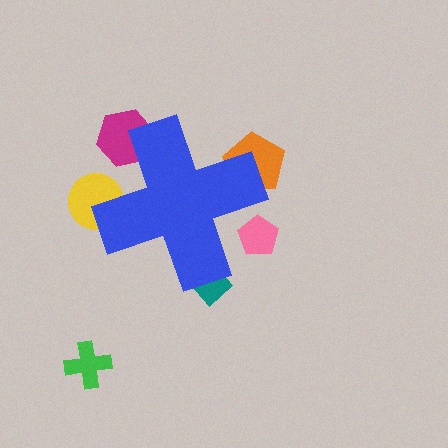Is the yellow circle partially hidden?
Yes, the yellow circle is partially hidden behind the blue cross.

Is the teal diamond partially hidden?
Yes, the teal diamond is partially hidden behind the blue cross.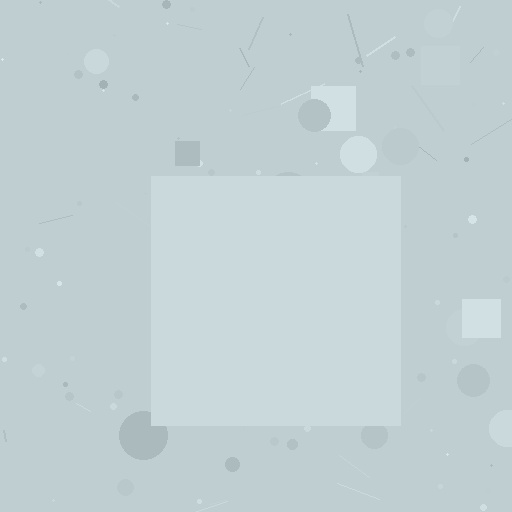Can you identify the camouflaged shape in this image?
The camouflaged shape is a square.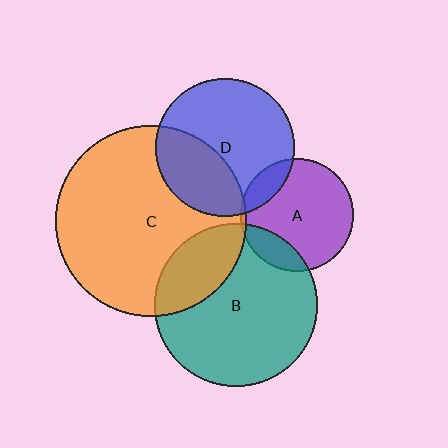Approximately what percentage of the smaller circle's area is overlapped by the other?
Approximately 15%.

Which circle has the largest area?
Circle C (orange).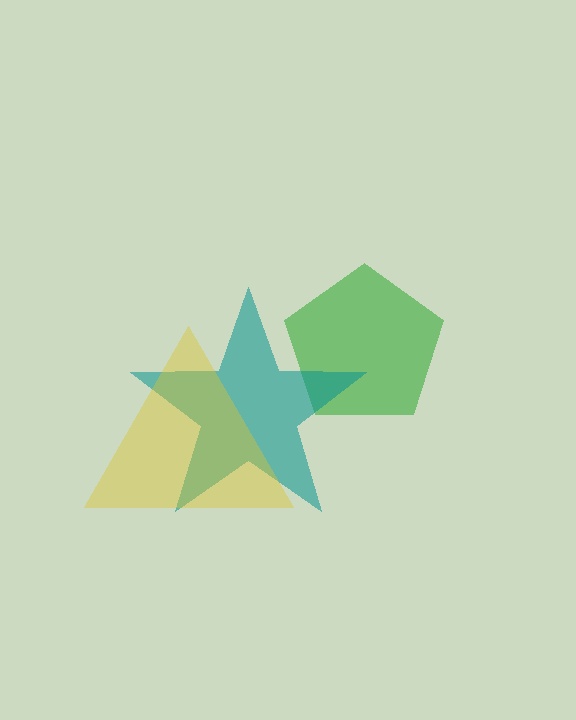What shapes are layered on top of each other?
The layered shapes are: a green pentagon, a teal star, a yellow triangle.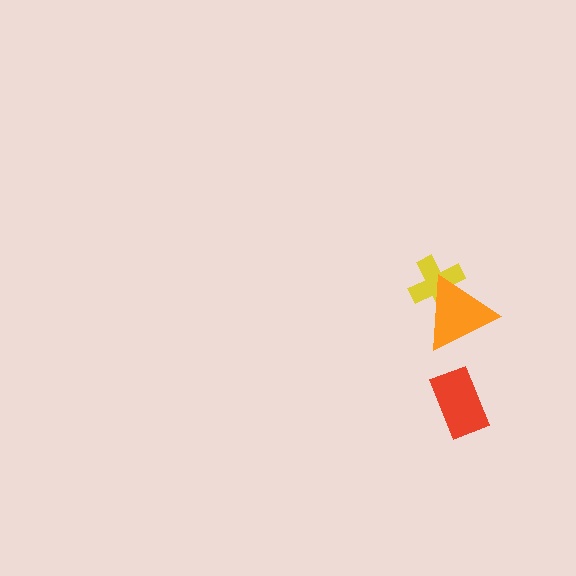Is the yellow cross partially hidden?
Yes, it is partially covered by another shape.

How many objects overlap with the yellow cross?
1 object overlaps with the yellow cross.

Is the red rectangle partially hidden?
No, no other shape covers it.